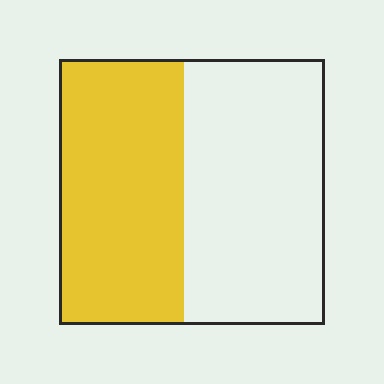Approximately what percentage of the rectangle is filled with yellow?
Approximately 45%.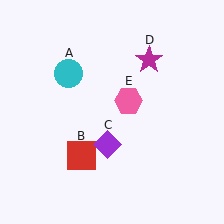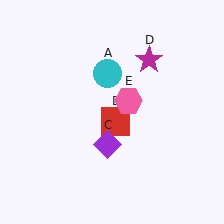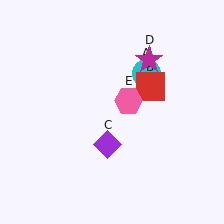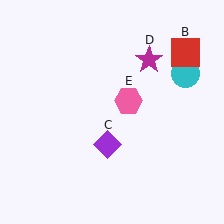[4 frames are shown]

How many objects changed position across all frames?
2 objects changed position: cyan circle (object A), red square (object B).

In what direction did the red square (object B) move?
The red square (object B) moved up and to the right.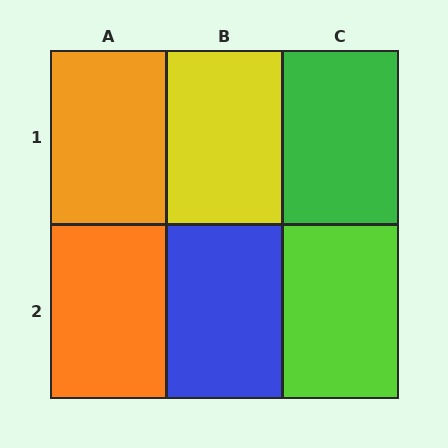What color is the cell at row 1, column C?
Green.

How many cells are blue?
1 cell is blue.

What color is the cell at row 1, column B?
Yellow.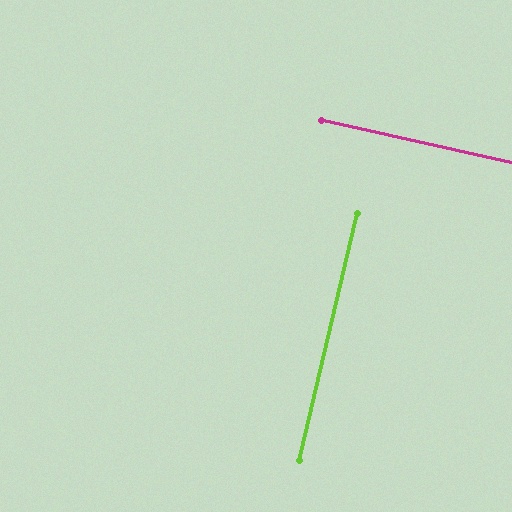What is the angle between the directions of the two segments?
Approximately 89 degrees.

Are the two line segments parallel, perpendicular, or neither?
Perpendicular — they meet at approximately 89°.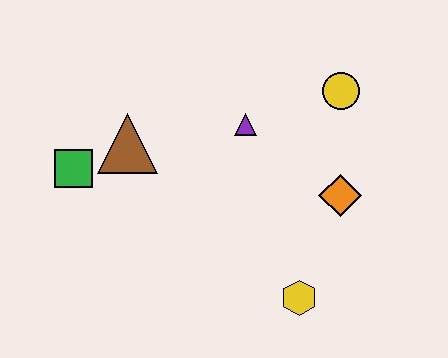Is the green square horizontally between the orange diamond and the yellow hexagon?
No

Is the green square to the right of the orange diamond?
No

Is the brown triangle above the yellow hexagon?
Yes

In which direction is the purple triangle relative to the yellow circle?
The purple triangle is to the left of the yellow circle.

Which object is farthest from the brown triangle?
The yellow hexagon is farthest from the brown triangle.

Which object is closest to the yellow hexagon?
The orange diamond is closest to the yellow hexagon.